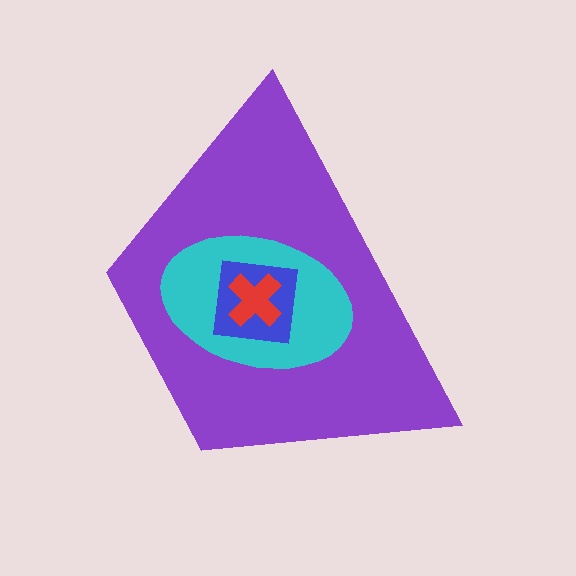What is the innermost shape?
The red cross.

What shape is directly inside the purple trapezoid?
The cyan ellipse.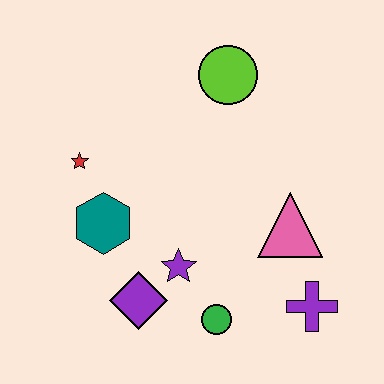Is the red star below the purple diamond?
No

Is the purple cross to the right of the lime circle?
Yes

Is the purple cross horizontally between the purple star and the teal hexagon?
No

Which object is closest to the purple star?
The purple diamond is closest to the purple star.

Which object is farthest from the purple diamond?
The lime circle is farthest from the purple diamond.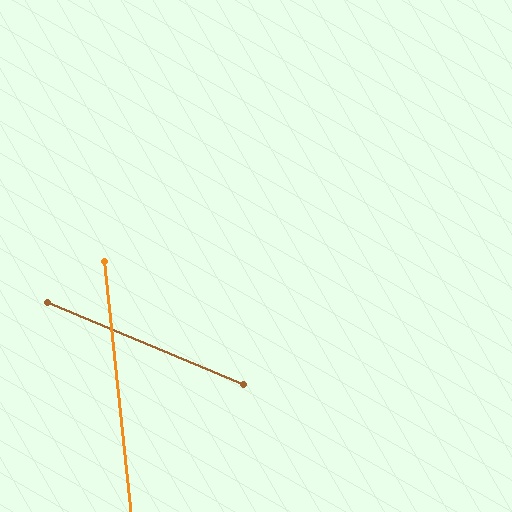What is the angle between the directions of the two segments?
Approximately 61 degrees.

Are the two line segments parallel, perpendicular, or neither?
Neither parallel nor perpendicular — they differ by about 61°.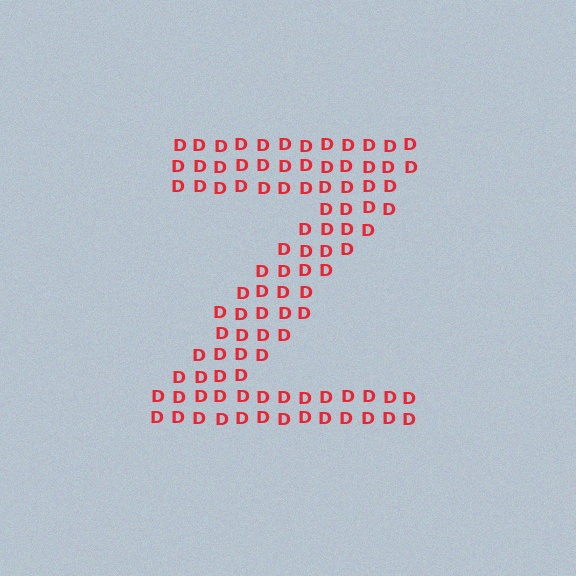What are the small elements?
The small elements are letter D's.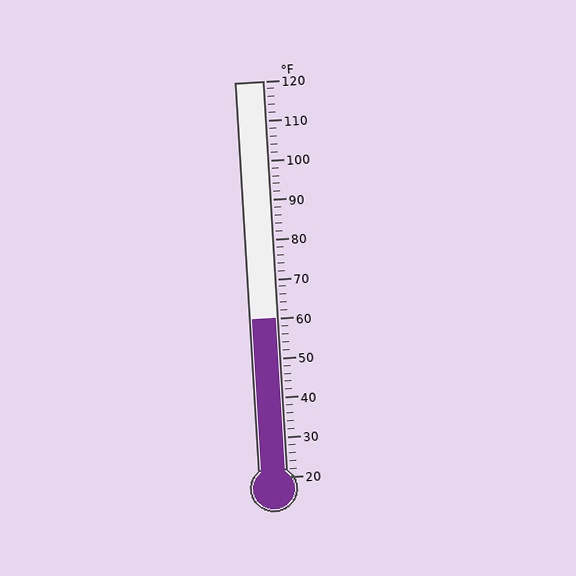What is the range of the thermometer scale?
The thermometer scale ranges from 20°F to 120°F.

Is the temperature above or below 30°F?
The temperature is above 30°F.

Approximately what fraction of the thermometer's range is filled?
The thermometer is filled to approximately 40% of its range.